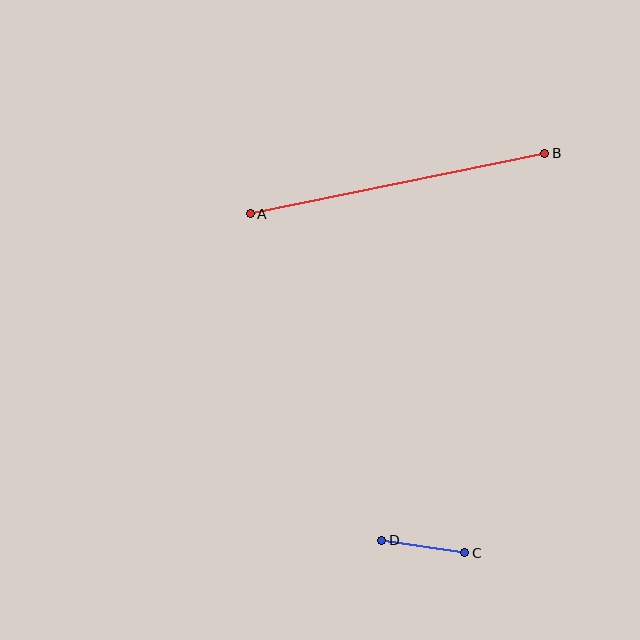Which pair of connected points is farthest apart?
Points A and B are farthest apart.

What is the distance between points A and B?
The distance is approximately 301 pixels.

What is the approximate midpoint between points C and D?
The midpoint is at approximately (423, 547) pixels.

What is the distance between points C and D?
The distance is approximately 84 pixels.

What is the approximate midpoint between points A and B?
The midpoint is at approximately (397, 184) pixels.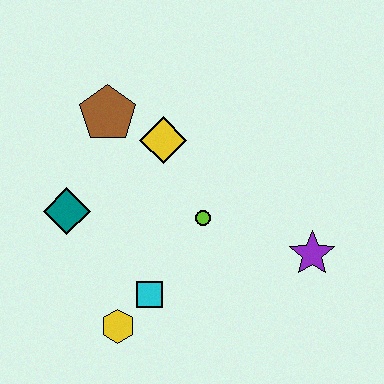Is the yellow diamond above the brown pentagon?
No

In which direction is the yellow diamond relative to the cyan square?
The yellow diamond is above the cyan square.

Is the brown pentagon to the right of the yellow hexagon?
No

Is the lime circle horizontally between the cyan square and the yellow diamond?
No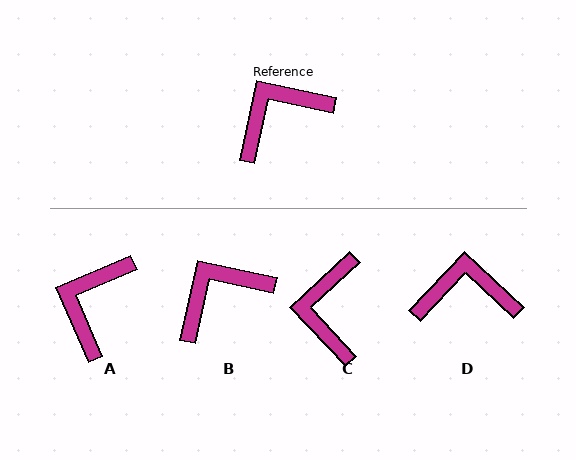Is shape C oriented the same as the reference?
No, it is off by about 55 degrees.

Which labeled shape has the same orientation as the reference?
B.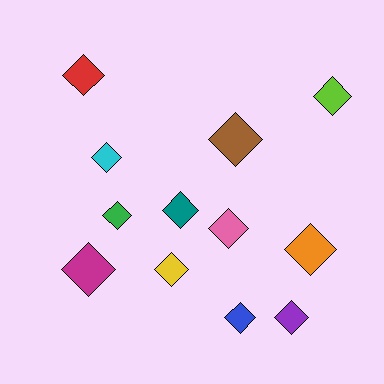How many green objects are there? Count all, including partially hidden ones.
There is 1 green object.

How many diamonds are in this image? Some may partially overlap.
There are 12 diamonds.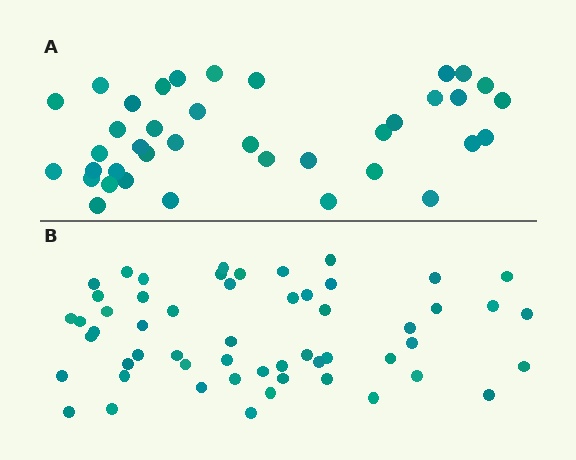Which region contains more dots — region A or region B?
Region B (the bottom region) has more dots.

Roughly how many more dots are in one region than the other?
Region B has approximately 15 more dots than region A.